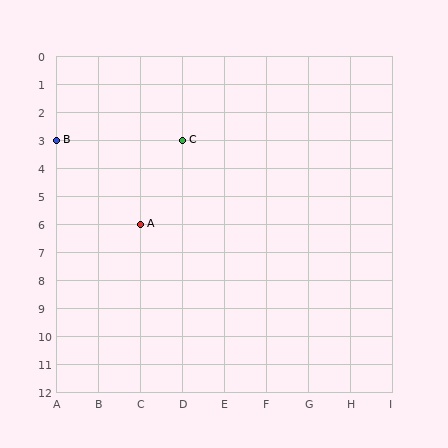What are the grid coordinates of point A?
Point A is at grid coordinates (C, 6).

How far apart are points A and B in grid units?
Points A and B are 2 columns and 3 rows apart (about 3.6 grid units diagonally).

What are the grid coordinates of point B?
Point B is at grid coordinates (A, 3).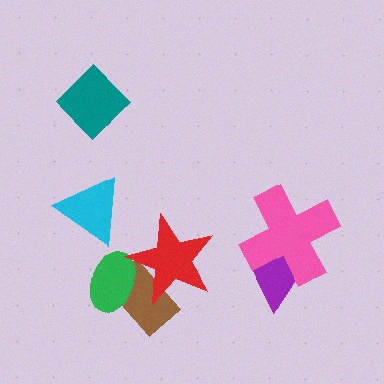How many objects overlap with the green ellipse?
2 objects overlap with the green ellipse.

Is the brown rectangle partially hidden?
Yes, it is partially covered by another shape.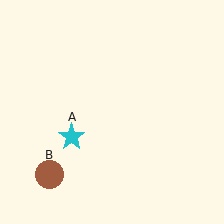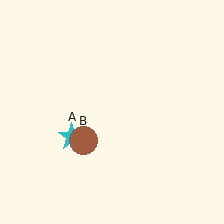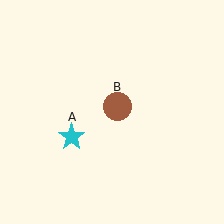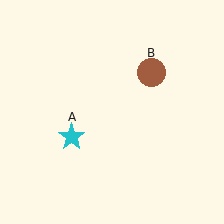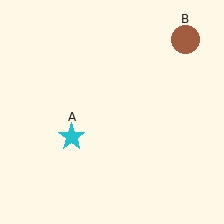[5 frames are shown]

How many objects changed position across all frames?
1 object changed position: brown circle (object B).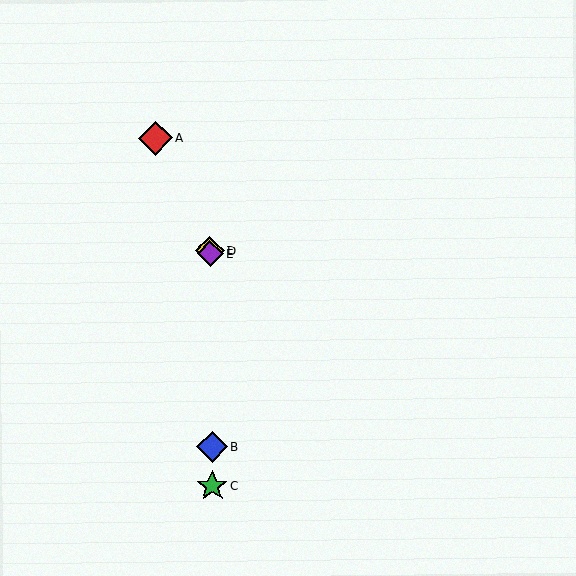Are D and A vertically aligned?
No, D is at x≈210 and A is at x≈156.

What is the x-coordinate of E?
Object E is at x≈210.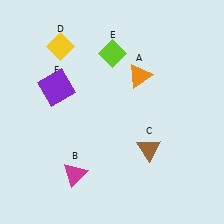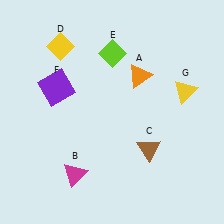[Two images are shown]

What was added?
A yellow triangle (G) was added in Image 2.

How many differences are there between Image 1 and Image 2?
There is 1 difference between the two images.